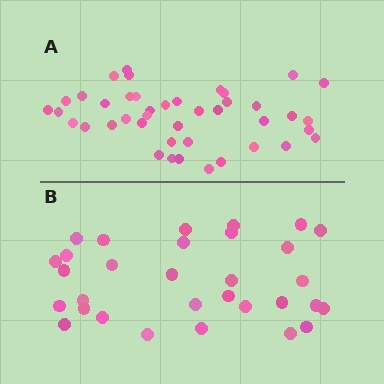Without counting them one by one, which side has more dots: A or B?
Region A (the top region) has more dots.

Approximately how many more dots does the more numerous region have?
Region A has roughly 12 or so more dots than region B.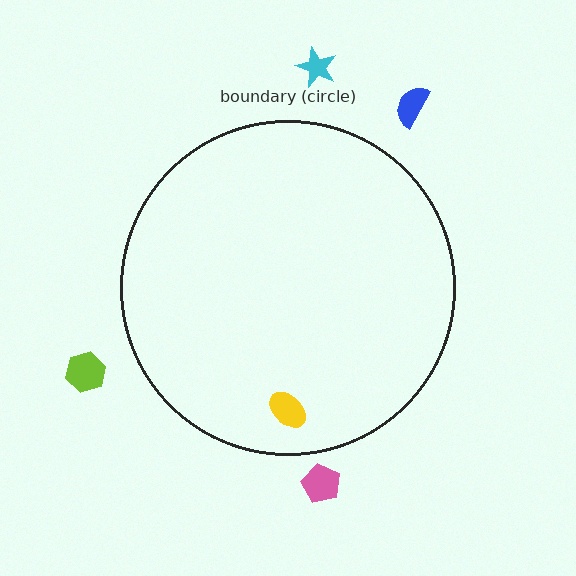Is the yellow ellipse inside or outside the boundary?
Inside.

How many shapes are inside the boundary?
1 inside, 4 outside.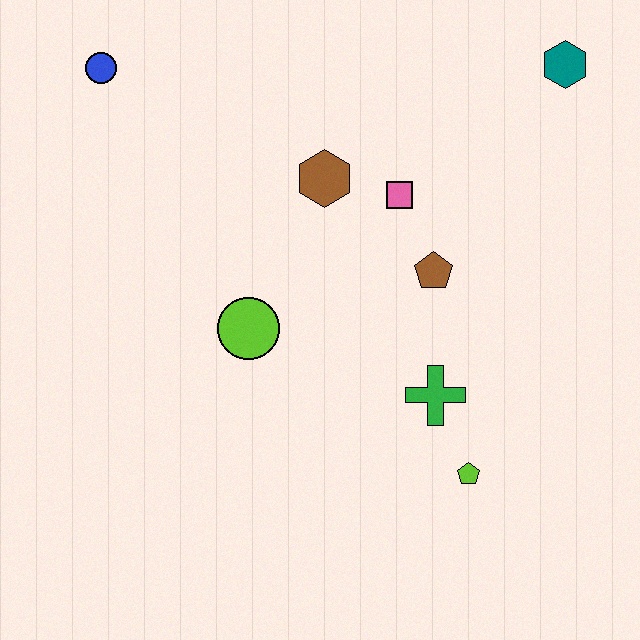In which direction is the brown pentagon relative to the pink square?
The brown pentagon is below the pink square.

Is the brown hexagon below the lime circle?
No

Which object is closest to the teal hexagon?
The pink square is closest to the teal hexagon.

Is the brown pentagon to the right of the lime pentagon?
No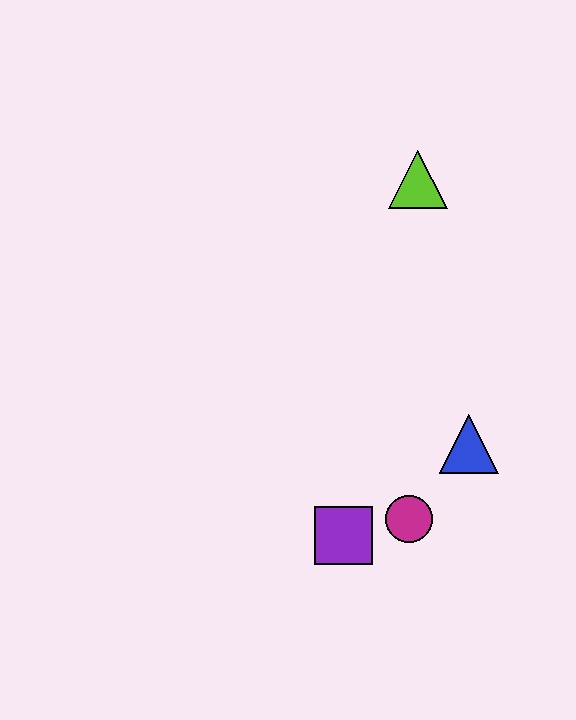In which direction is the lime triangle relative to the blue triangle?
The lime triangle is above the blue triangle.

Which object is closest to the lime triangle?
The blue triangle is closest to the lime triangle.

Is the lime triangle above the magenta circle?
Yes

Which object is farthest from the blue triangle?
The lime triangle is farthest from the blue triangle.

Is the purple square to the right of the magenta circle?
No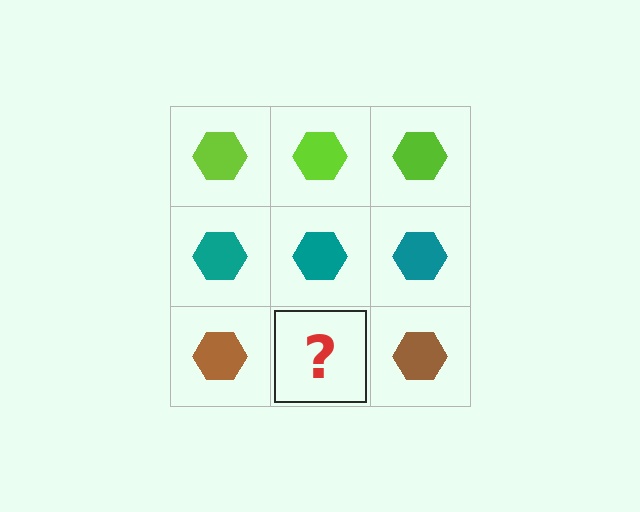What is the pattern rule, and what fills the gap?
The rule is that each row has a consistent color. The gap should be filled with a brown hexagon.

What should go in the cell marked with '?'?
The missing cell should contain a brown hexagon.